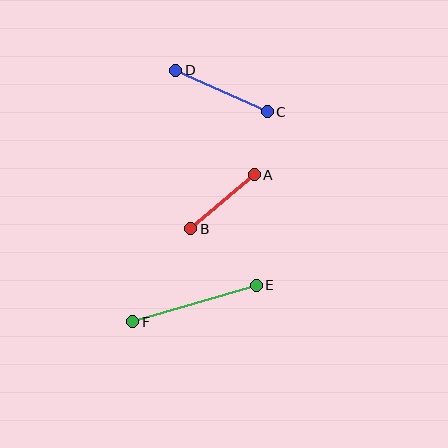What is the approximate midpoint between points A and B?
The midpoint is at approximately (222, 202) pixels.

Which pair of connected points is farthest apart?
Points E and F are farthest apart.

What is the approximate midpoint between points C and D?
The midpoint is at approximately (222, 91) pixels.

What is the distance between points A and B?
The distance is approximately 83 pixels.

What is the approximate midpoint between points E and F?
The midpoint is at approximately (194, 304) pixels.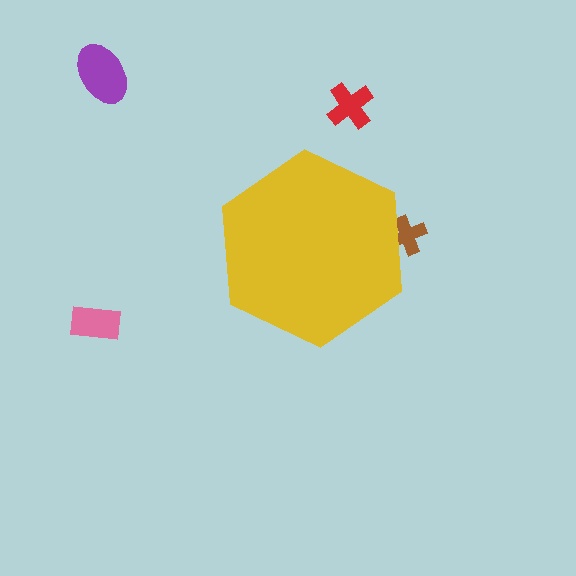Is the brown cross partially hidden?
Yes, the brown cross is partially hidden behind the yellow hexagon.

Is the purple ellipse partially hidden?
No, the purple ellipse is fully visible.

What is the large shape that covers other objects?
A yellow hexagon.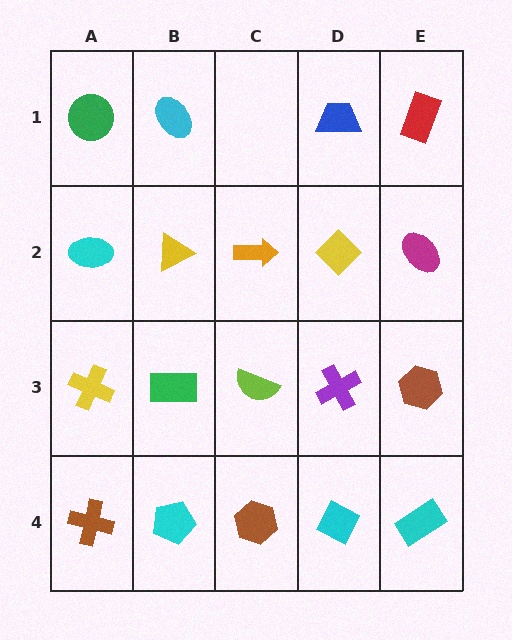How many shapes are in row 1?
4 shapes.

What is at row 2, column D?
A yellow diamond.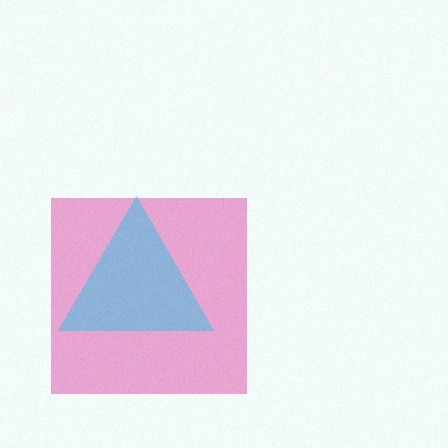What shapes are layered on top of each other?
The layered shapes are: a pink square, a cyan triangle.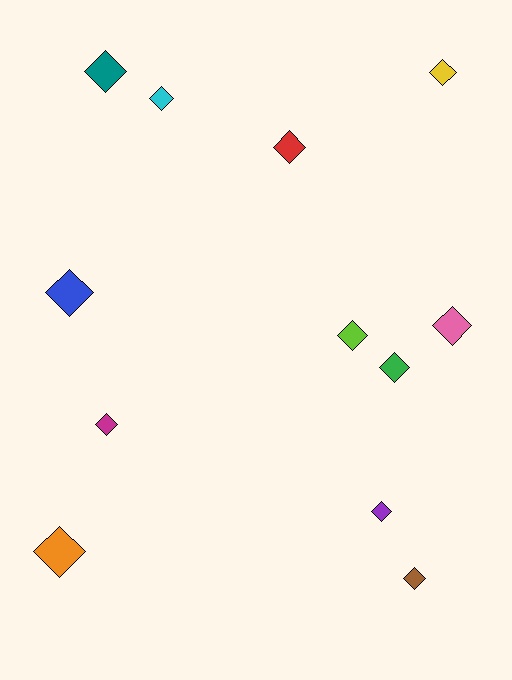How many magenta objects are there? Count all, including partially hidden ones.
There is 1 magenta object.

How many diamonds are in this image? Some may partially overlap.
There are 12 diamonds.